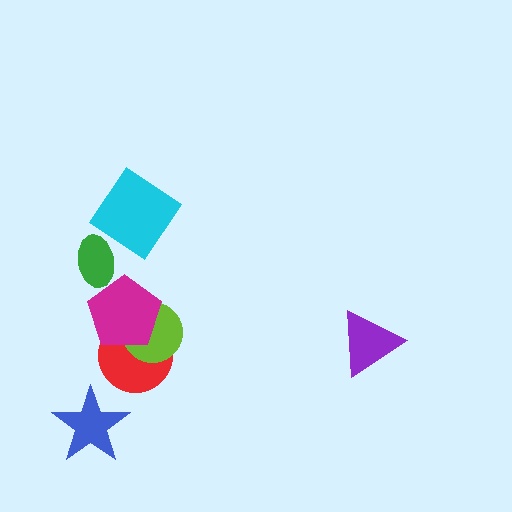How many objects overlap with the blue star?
0 objects overlap with the blue star.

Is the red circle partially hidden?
Yes, it is partially covered by another shape.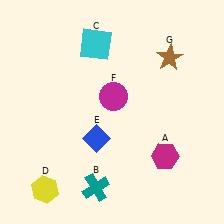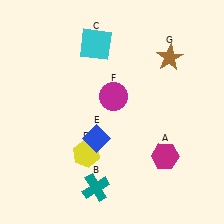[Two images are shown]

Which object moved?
The yellow hexagon (D) moved right.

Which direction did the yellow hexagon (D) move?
The yellow hexagon (D) moved right.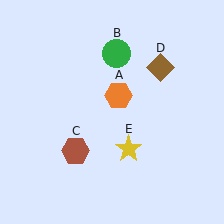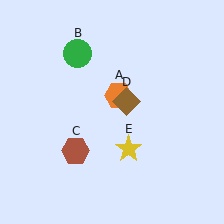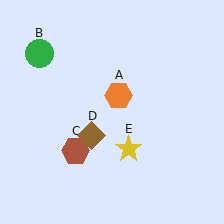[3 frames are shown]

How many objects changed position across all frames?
2 objects changed position: green circle (object B), brown diamond (object D).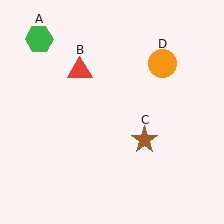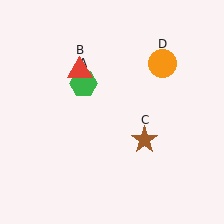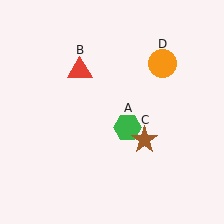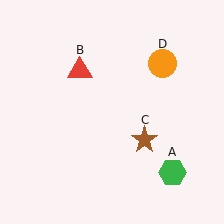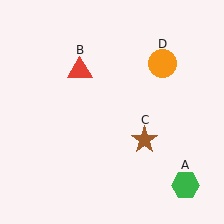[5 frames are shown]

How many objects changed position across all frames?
1 object changed position: green hexagon (object A).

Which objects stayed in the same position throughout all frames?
Red triangle (object B) and brown star (object C) and orange circle (object D) remained stationary.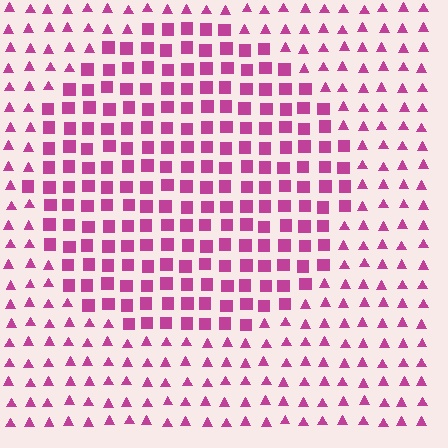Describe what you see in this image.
The image is filled with small magenta elements arranged in a uniform grid. A circle-shaped region contains squares, while the surrounding area contains triangles. The boundary is defined purely by the change in element shape.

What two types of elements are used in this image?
The image uses squares inside the circle region and triangles outside it.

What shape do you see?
I see a circle.